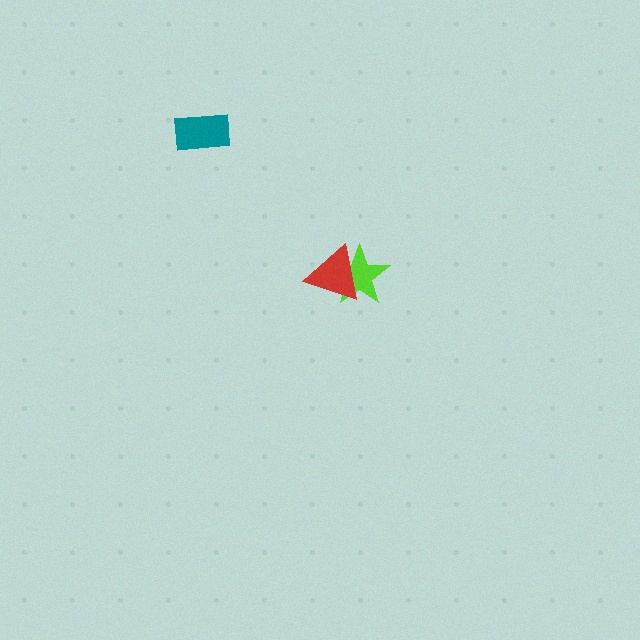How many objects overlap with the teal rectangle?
0 objects overlap with the teal rectangle.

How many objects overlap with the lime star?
1 object overlaps with the lime star.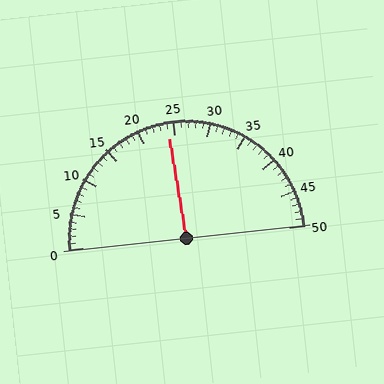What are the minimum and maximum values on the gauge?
The gauge ranges from 0 to 50.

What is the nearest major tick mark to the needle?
The nearest major tick mark is 25.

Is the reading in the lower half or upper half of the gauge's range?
The reading is in the lower half of the range (0 to 50).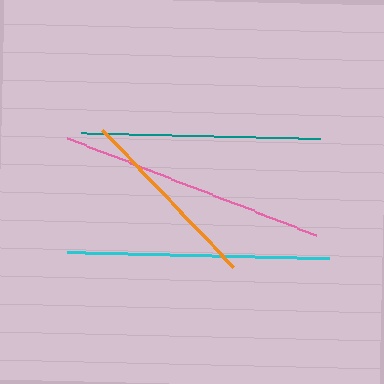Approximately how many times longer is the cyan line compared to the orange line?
The cyan line is approximately 1.4 times the length of the orange line.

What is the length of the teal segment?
The teal segment is approximately 238 pixels long.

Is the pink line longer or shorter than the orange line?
The pink line is longer than the orange line.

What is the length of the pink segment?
The pink segment is approximately 267 pixels long.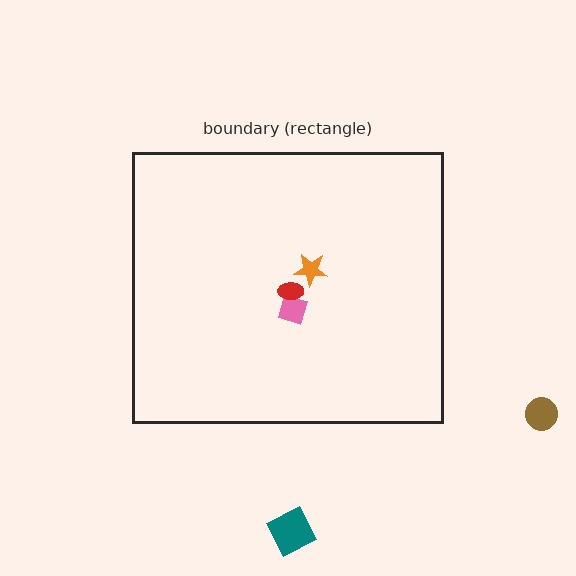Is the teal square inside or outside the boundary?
Outside.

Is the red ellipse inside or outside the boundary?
Inside.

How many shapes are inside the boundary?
3 inside, 2 outside.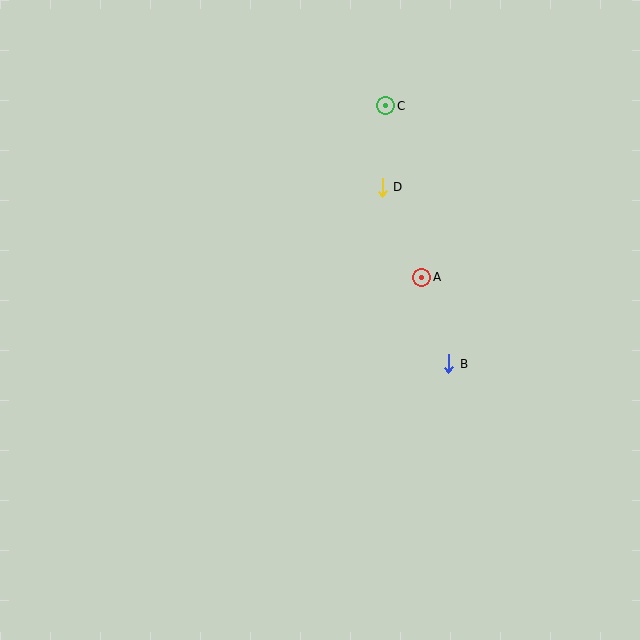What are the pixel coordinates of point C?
Point C is at (386, 106).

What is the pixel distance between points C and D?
The distance between C and D is 81 pixels.